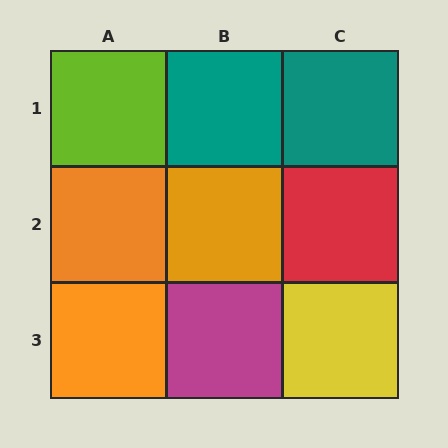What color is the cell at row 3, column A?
Orange.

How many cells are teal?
2 cells are teal.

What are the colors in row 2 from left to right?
Orange, orange, red.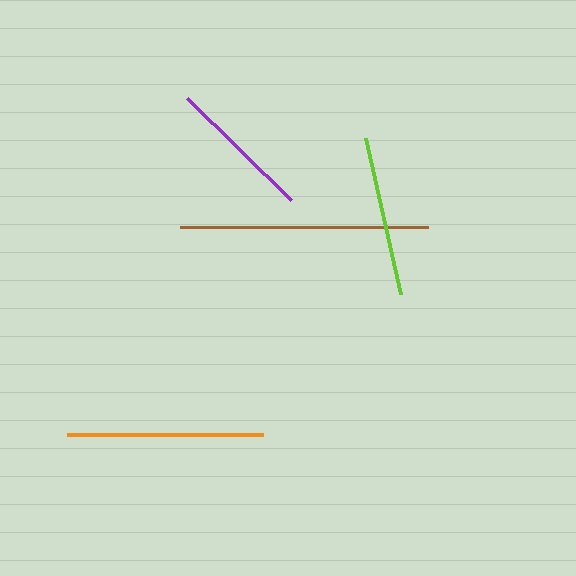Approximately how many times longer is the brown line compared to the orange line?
The brown line is approximately 1.3 times the length of the orange line.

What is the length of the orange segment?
The orange segment is approximately 196 pixels long.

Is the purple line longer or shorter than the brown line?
The brown line is longer than the purple line.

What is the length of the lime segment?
The lime segment is approximately 161 pixels long.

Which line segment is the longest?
The brown line is the longest at approximately 248 pixels.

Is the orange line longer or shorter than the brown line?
The brown line is longer than the orange line.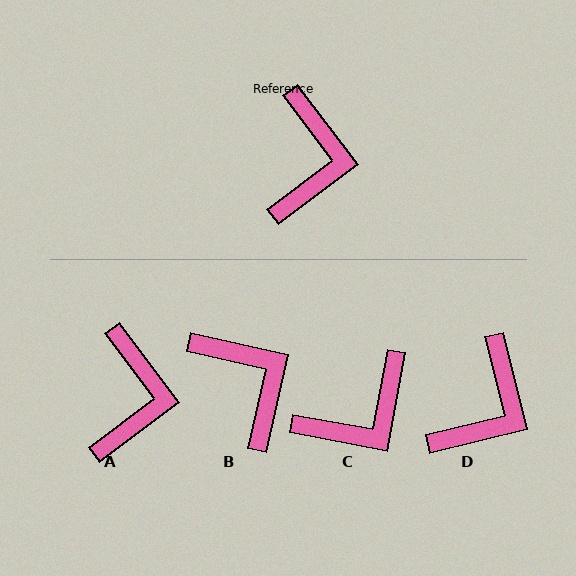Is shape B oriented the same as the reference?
No, it is off by about 40 degrees.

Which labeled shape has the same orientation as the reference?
A.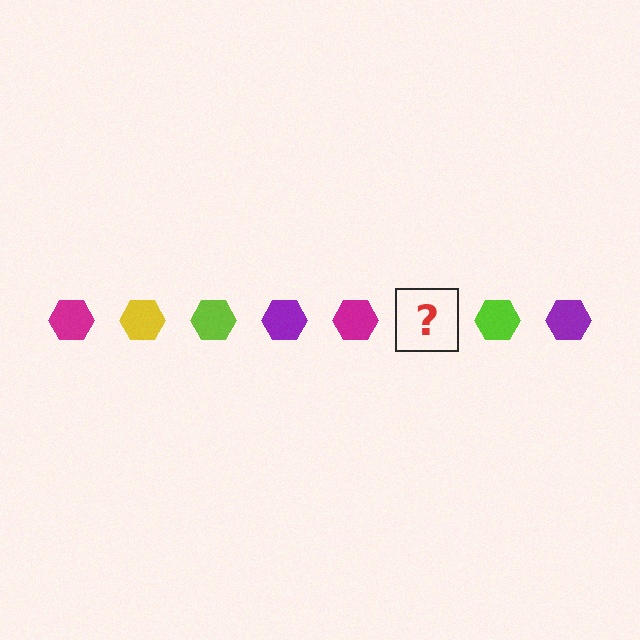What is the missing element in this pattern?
The missing element is a yellow hexagon.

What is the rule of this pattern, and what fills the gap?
The rule is that the pattern cycles through magenta, yellow, lime, purple hexagons. The gap should be filled with a yellow hexagon.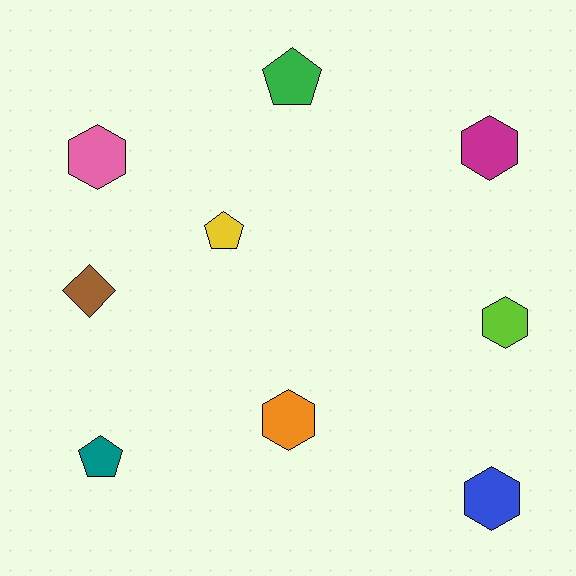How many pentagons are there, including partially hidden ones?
There are 3 pentagons.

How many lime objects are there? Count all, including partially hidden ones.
There is 1 lime object.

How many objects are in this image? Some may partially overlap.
There are 9 objects.